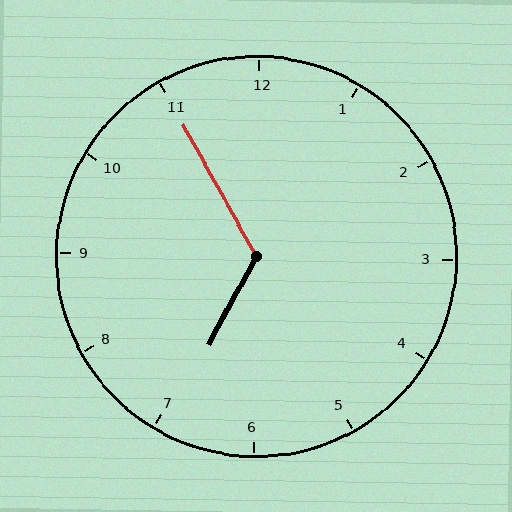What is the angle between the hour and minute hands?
Approximately 122 degrees.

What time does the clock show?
6:55.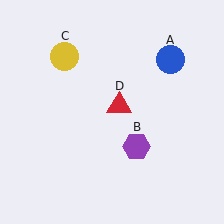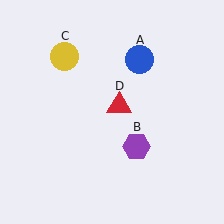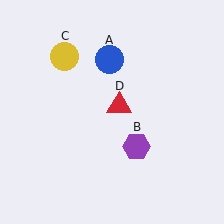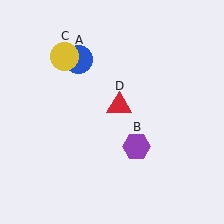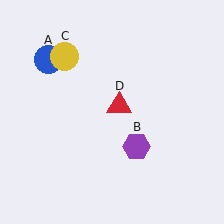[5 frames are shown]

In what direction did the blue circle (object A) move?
The blue circle (object A) moved left.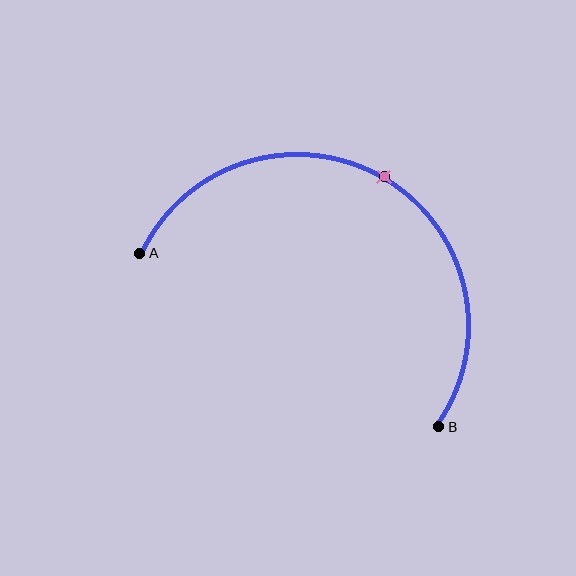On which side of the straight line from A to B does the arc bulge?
The arc bulges above the straight line connecting A and B.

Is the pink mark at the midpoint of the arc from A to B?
Yes. The pink mark lies on the arc at equal arc-length from both A and B — it is the arc midpoint.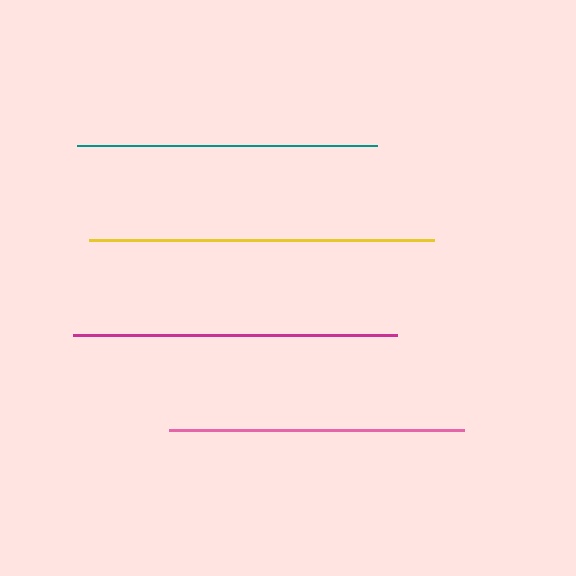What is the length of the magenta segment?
The magenta segment is approximately 324 pixels long.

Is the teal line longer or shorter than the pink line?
The teal line is longer than the pink line.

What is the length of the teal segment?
The teal segment is approximately 300 pixels long.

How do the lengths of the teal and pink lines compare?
The teal and pink lines are approximately the same length.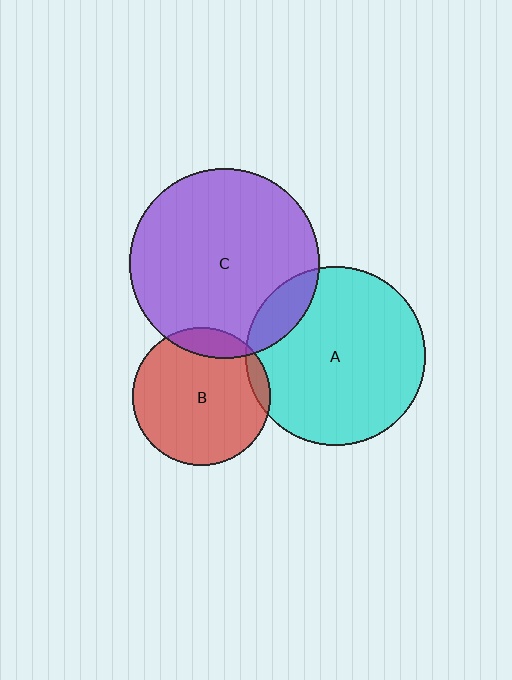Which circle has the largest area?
Circle C (purple).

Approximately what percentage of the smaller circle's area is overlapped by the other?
Approximately 10%.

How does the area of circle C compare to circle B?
Approximately 1.9 times.